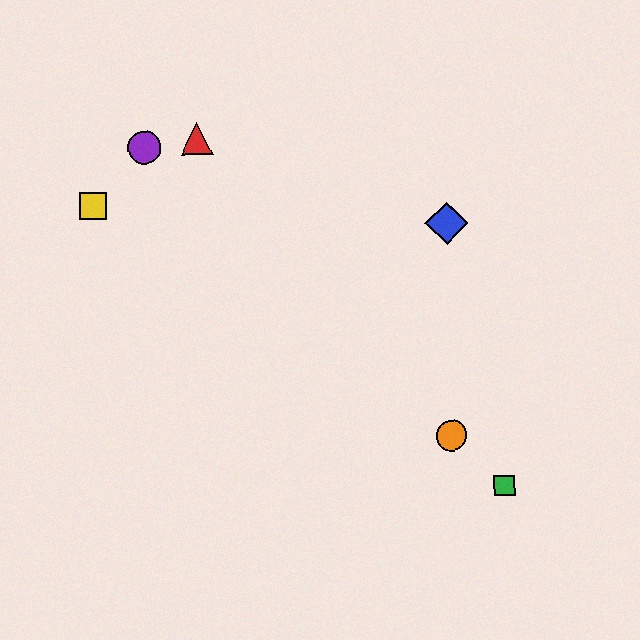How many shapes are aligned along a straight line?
3 shapes (the green square, the purple circle, the orange circle) are aligned along a straight line.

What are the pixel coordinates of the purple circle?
The purple circle is at (145, 147).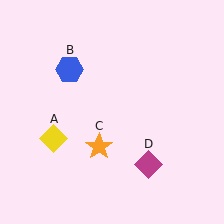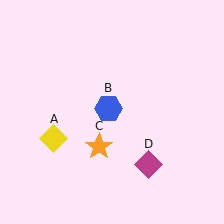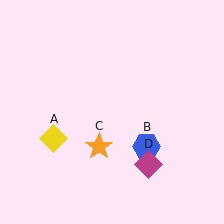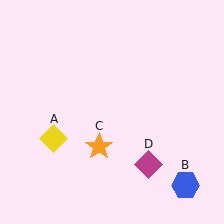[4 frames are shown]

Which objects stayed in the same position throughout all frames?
Yellow diamond (object A) and orange star (object C) and magenta diamond (object D) remained stationary.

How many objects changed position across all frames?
1 object changed position: blue hexagon (object B).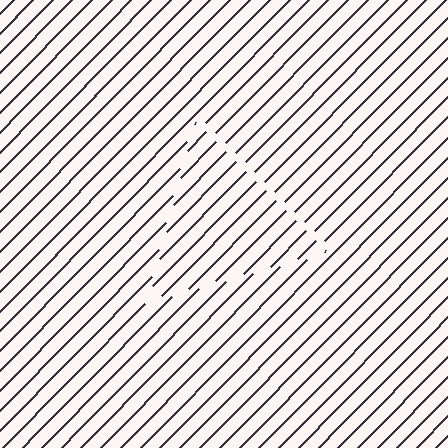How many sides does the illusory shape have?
3 sides — the line-ends trace a triangle.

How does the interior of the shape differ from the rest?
The interior of the shape contains the same grating, shifted by half a period — the contour is defined by the phase discontinuity where line-ends from the inner and outer gratings abut.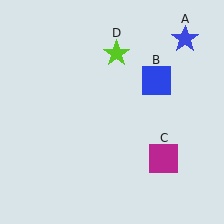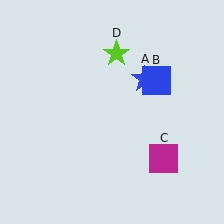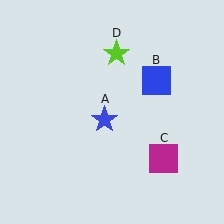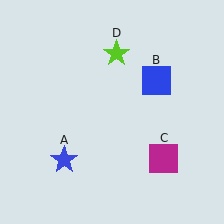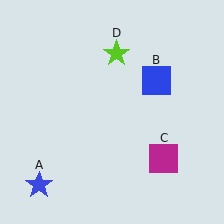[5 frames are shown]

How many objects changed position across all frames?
1 object changed position: blue star (object A).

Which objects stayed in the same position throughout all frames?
Blue square (object B) and magenta square (object C) and lime star (object D) remained stationary.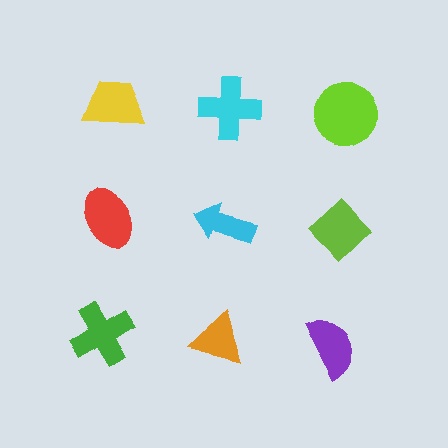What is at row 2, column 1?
A red ellipse.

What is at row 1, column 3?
A lime circle.